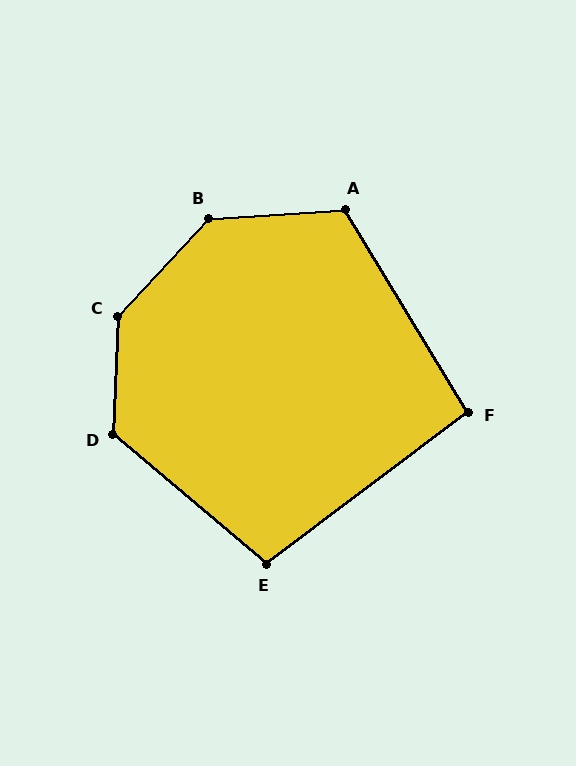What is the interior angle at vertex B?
Approximately 136 degrees (obtuse).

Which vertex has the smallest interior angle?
F, at approximately 96 degrees.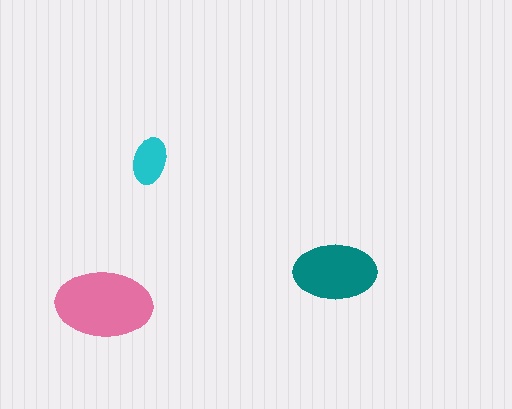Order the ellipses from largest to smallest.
the pink one, the teal one, the cyan one.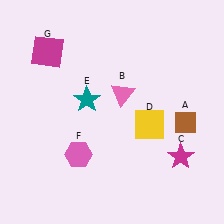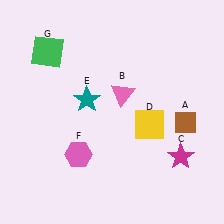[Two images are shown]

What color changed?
The square (G) changed from magenta in Image 1 to green in Image 2.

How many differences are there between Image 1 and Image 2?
There is 1 difference between the two images.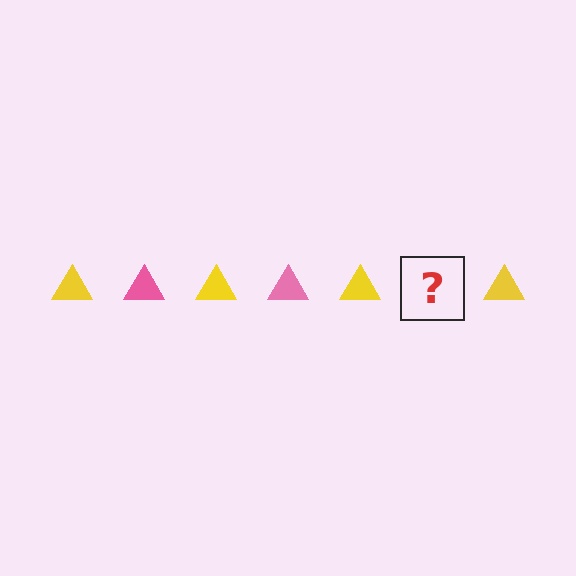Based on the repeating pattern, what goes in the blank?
The blank should be a pink triangle.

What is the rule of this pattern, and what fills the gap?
The rule is that the pattern cycles through yellow, pink triangles. The gap should be filled with a pink triangle.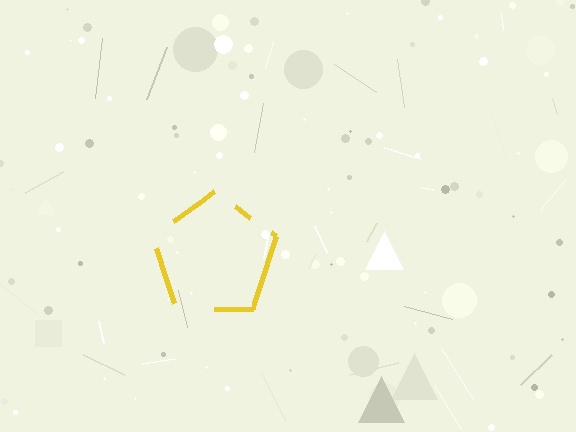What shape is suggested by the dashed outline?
The dashed outline suggests a pentagon.